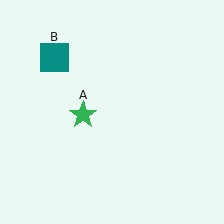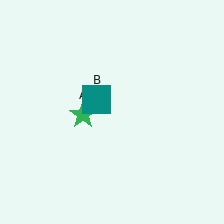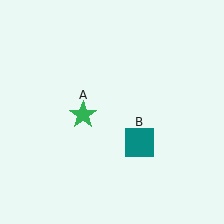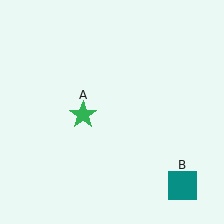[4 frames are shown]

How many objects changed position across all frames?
1 object changed position: teal square (object B).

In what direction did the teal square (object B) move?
The teal square (object B) moved down and to the right.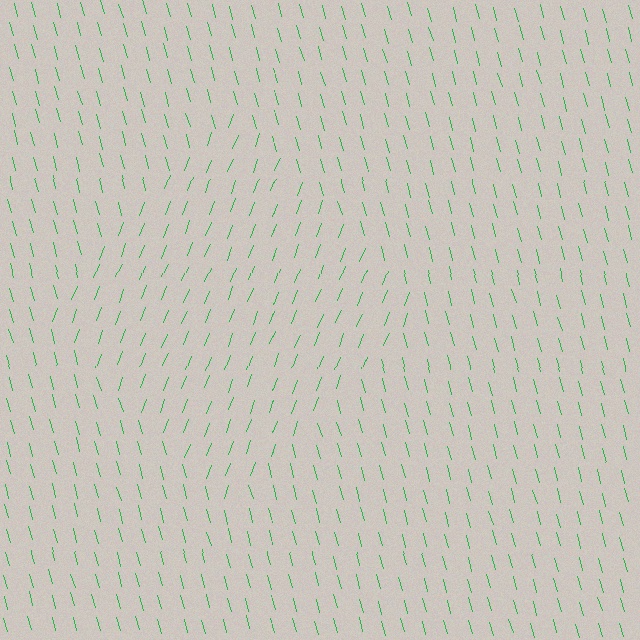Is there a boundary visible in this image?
Yes, there is a texture boundary formed by a change in line orientation.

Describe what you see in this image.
The image is filled with small green line segments. A diamond region in the image has lines oriented differently from the surrounding lines, creating a visible texture boundary.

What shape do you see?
I see a diamond.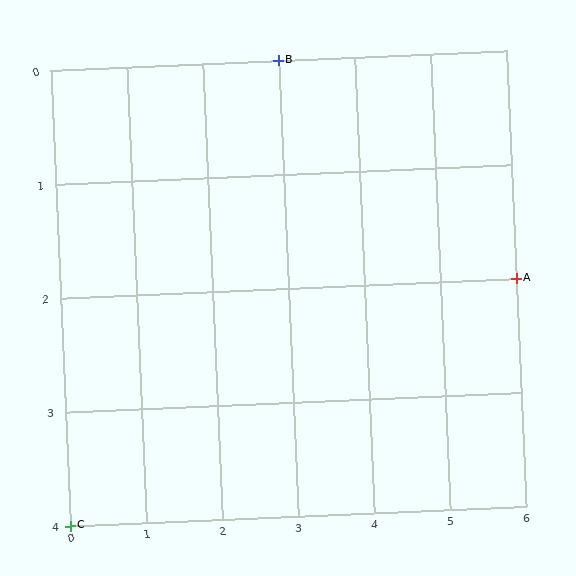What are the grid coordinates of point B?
Point B is at grid coordinates (3, 0).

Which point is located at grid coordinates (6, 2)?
Point A is at (6, 2).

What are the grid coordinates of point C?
Point C is at grid coordinates (0, 4).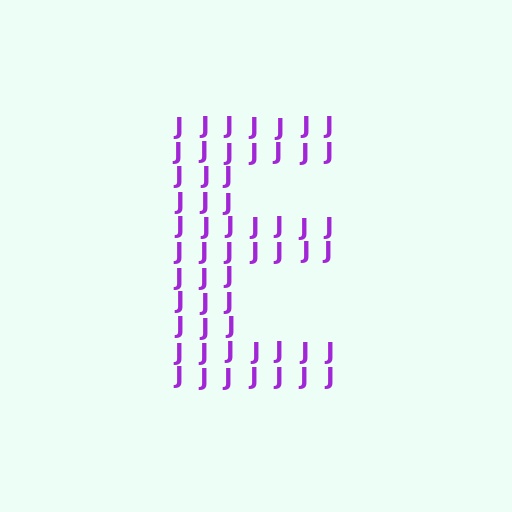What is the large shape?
The large shape is the letter E.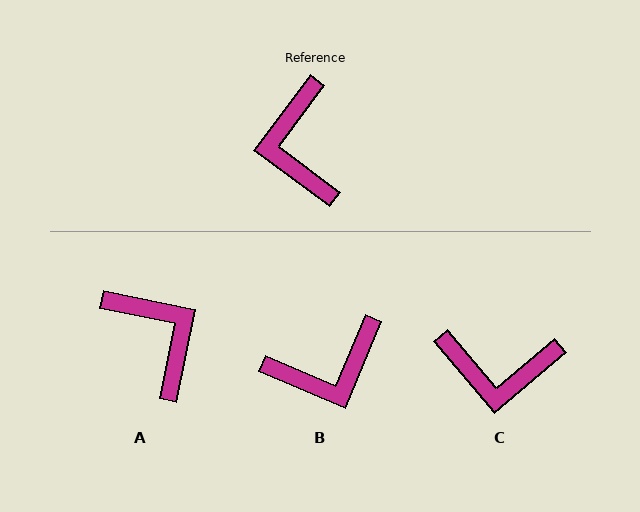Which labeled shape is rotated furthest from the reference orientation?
A, about 155 degrees away.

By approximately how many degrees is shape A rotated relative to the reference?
Approximately 155 degrees clockwise.